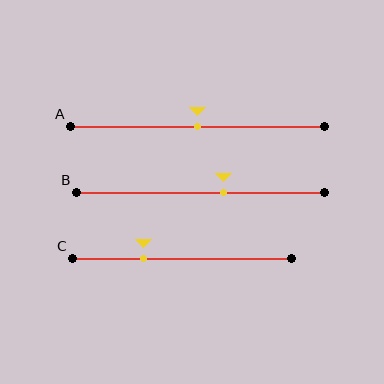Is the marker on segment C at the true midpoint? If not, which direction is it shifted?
No, the marker on segment C is shifted to the left by about 18% of the segment length.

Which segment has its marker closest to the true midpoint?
Segment A has its marker closest to the true midpoint.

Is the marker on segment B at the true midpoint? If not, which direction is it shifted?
No, the marker on segment B is shifted to the right by about 9% of the segment length.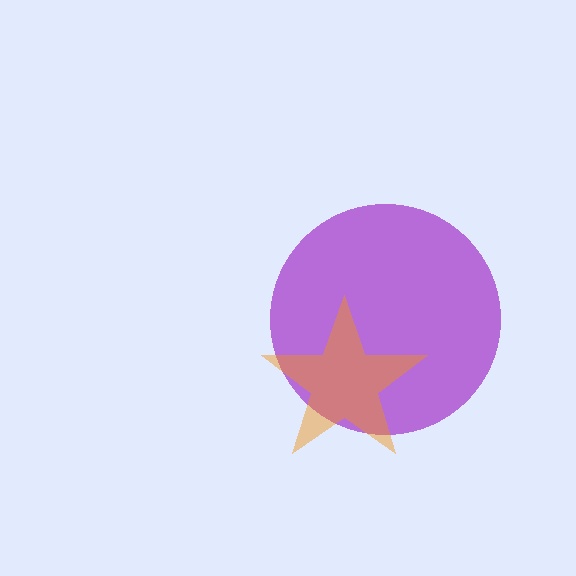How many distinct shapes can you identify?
There are 2 distinct shapes: a purple circle, an orange star.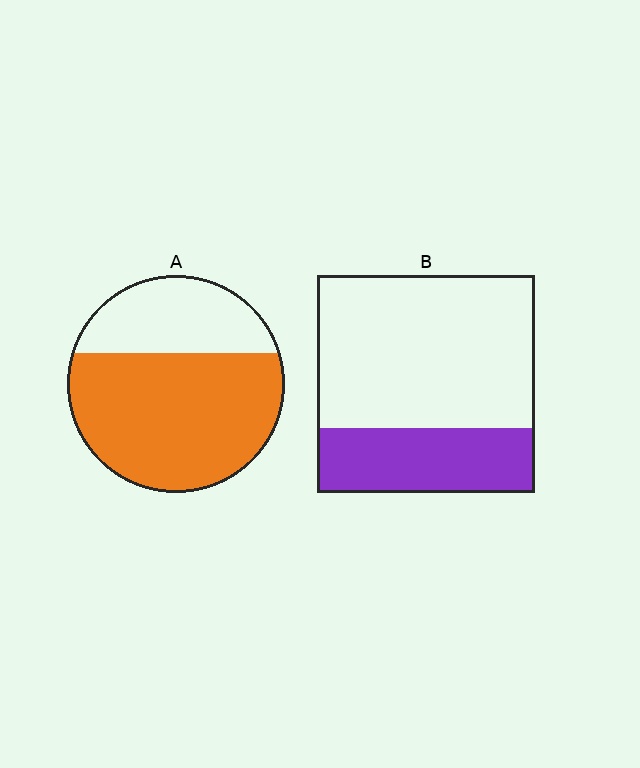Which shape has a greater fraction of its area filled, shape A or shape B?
Shape A.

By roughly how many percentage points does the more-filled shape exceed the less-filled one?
By roughly 40 percentage points (A over B).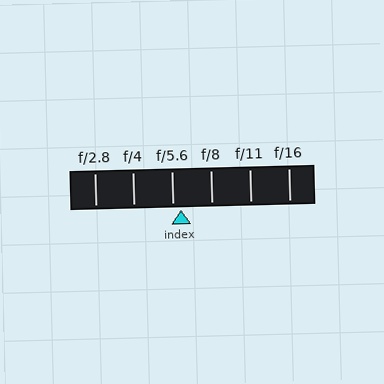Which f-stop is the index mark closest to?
The index mark is closest to f/5.6.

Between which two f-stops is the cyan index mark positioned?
The index mark is between f/5.6 and f/8.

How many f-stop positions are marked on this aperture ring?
There are 6 f-stop positions marked.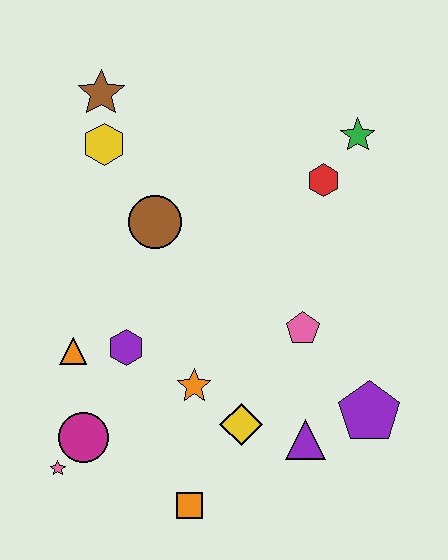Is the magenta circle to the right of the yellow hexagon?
No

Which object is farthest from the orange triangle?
The green star is farthest from the orange triangle.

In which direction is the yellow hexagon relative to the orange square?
The yellow hexagon is above the orange square.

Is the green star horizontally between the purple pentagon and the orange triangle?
Yes